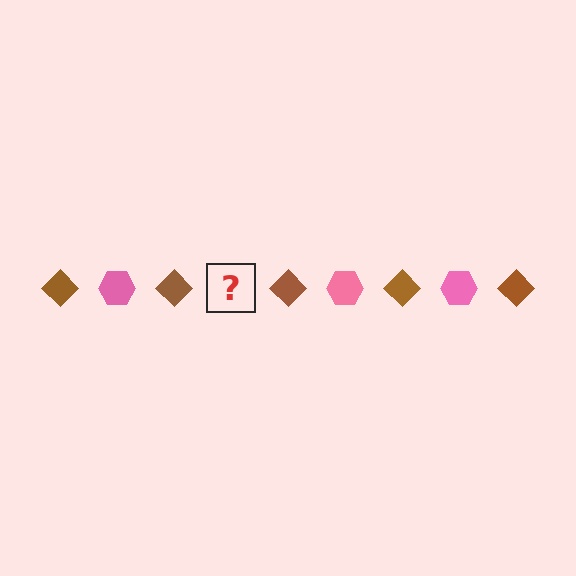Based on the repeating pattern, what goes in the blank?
The blank should be a pink hexagon.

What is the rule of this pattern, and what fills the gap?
The rule is that the pattern alternates between brown diamond and pink hexagon. The gap should be filled with a pink hexagon.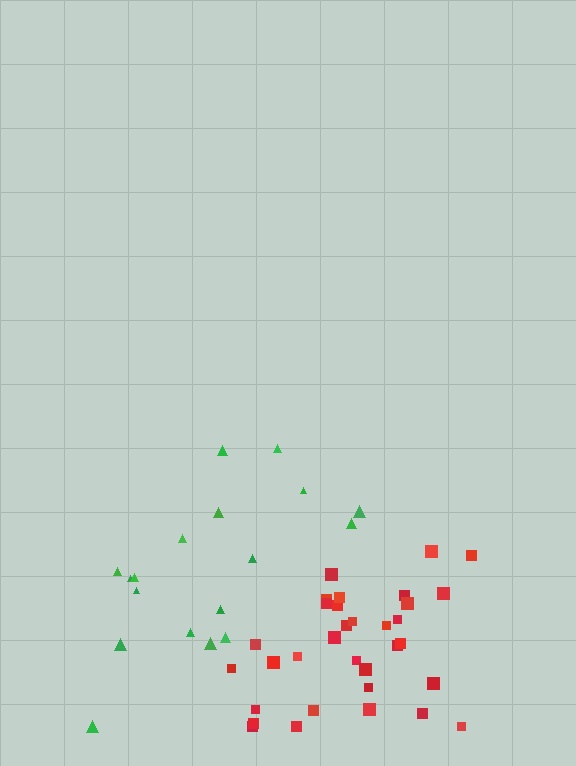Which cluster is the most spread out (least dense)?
Green.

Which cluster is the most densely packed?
Red.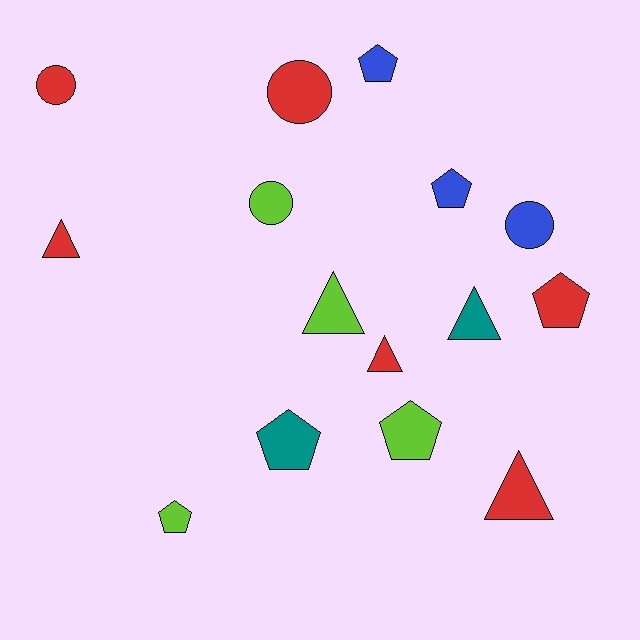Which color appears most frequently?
Red, with 6 objects.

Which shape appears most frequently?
Pentagon, with 6 objects.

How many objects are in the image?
There are 15 objects.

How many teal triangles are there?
There is 1 teal triangle.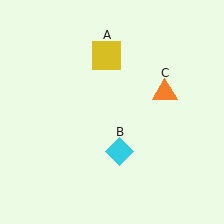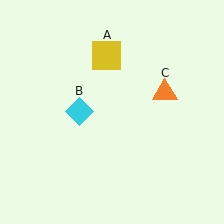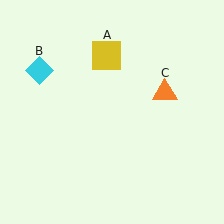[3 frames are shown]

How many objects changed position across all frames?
1 object changed position: cyan diamond (object B).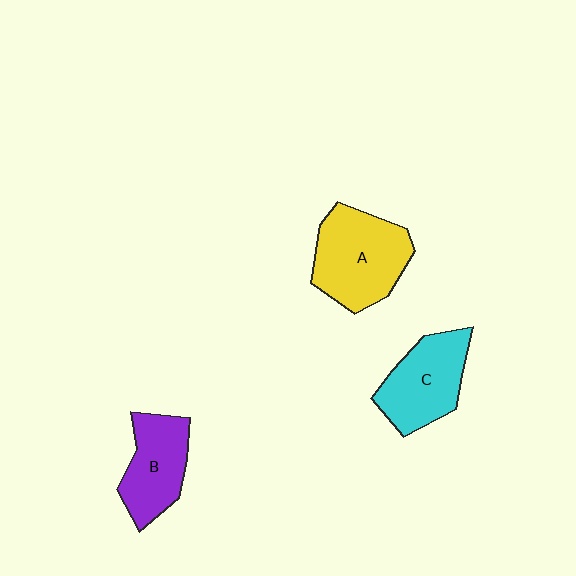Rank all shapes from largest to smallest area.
From largest to smallest: A (yellow), C (cyan), B (purple).